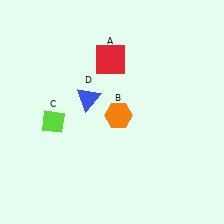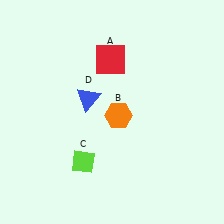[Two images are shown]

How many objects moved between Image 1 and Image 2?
1 object moved between the two images.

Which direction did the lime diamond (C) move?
The lime diamond (C) moved down.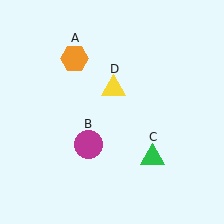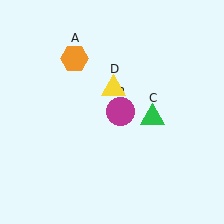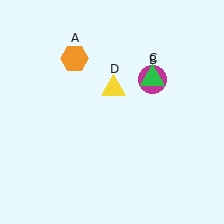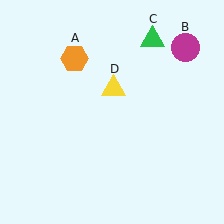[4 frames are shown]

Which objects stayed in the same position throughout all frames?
Orange hexagon (object A) and yellow triangle (object D) remained stationary.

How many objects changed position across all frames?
2 objects changed position: magenta circle (object B), green triangle (object C).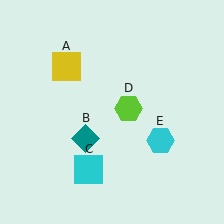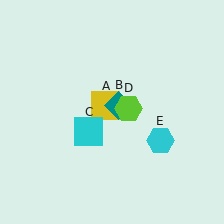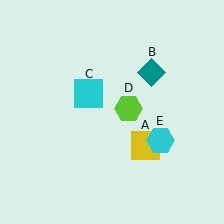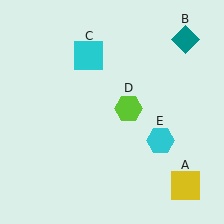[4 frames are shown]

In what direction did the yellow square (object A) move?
The yellow square (object A) moved down and to the right.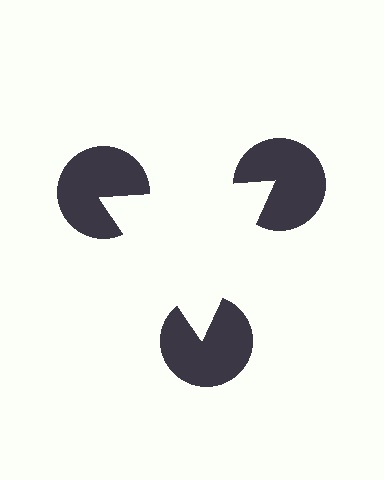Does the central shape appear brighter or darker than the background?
It typically appears slightly brighter than the background, even though no actual brightness change is drawn.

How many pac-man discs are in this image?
There are 3 — one at each vertex of the illusory triangle.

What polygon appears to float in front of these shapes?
An illusory triangle — its edges are inferred from the aligned wedge cuts in the pac-man discs, not physically drawn.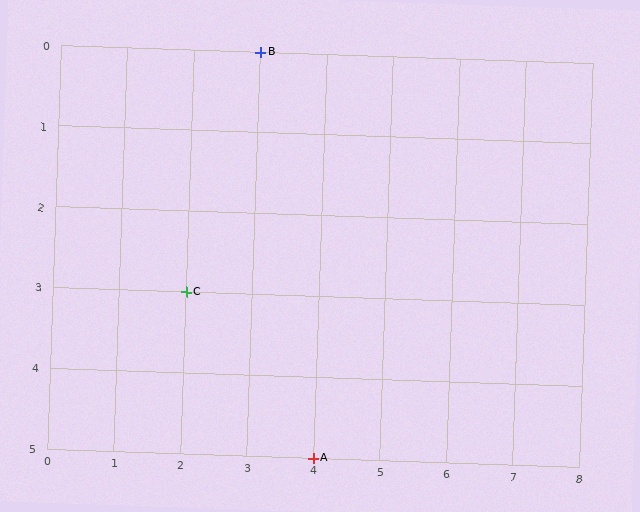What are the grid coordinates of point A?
Point A is at grid coordinates (4, 5).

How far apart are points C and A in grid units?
Points C and A are 2 columns and 2 rows apart (about 2.8 grid units diagonally).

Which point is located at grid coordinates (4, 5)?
Point A is at (4, 5).